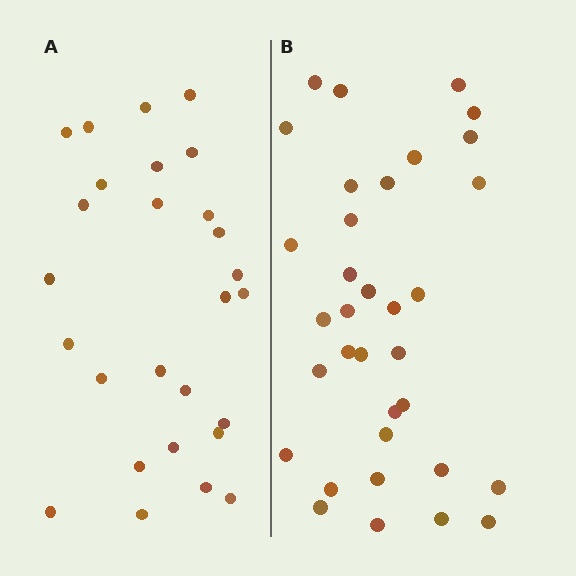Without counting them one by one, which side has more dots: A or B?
Region B (the right region) has more dots.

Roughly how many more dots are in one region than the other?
Region B has roughly 8 or so more dots than region A.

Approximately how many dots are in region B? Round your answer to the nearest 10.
About 30 dots. (The exact count is 34, which rounds to 30.)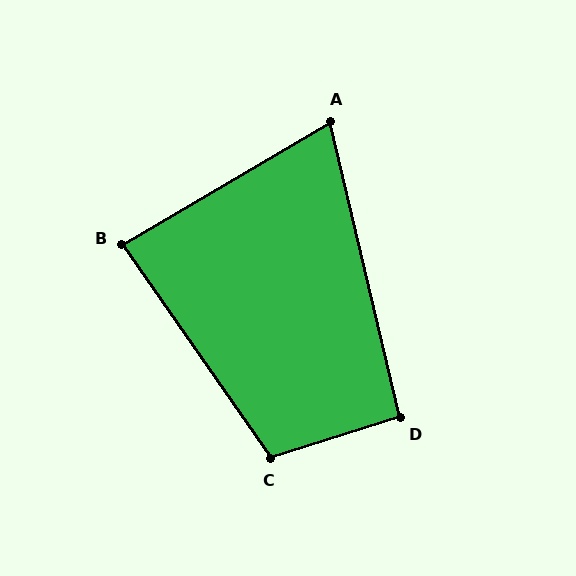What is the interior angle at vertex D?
Approximately 94 degrees (approximately right).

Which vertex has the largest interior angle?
C, at approximately 107 degrees.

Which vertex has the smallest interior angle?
A, at approximately 73 degrees.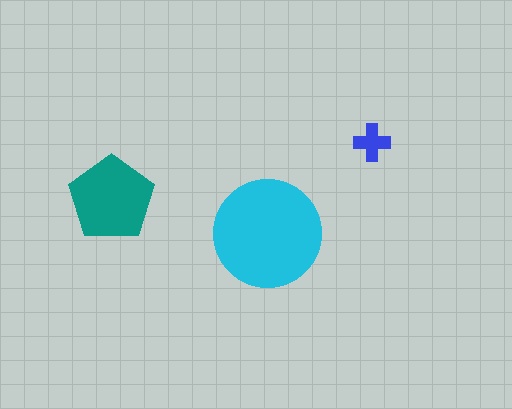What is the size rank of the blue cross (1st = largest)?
3rd.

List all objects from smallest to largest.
The blue cross, the teal pentagon, the cyan circle.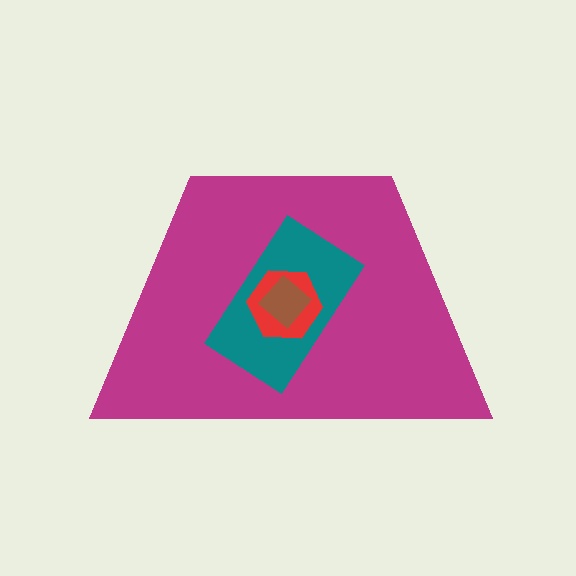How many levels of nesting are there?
4.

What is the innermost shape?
The brown diamond.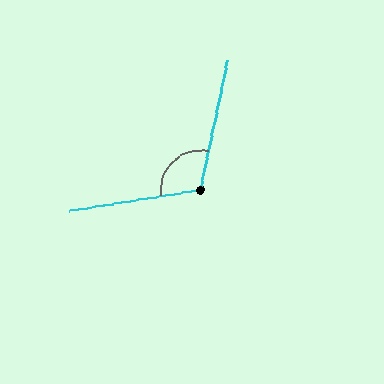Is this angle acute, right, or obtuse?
It is obtuse.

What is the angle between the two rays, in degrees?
Approximately 111 degrees.